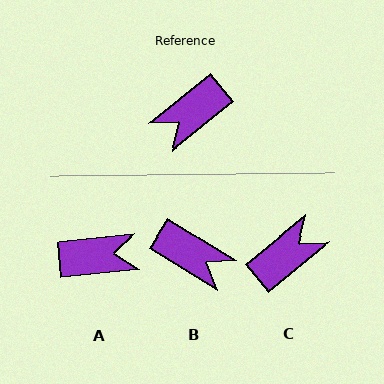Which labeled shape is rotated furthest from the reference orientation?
C, about 179 degrees away.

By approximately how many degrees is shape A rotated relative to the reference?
Approximately 148 degrees counter-clockwise.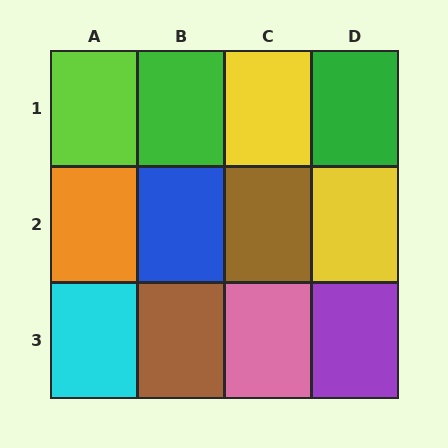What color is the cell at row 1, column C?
Yellow.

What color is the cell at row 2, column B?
Blue.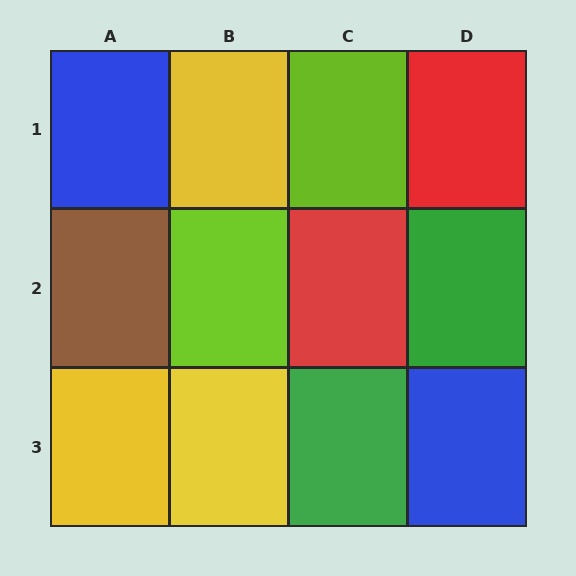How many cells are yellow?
3 cells are yellow.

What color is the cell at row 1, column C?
Lime.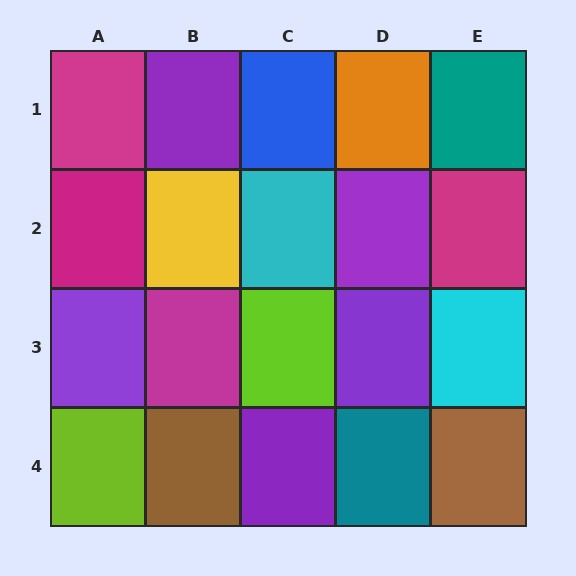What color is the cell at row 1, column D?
Orange.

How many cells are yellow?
1 cell is yellow.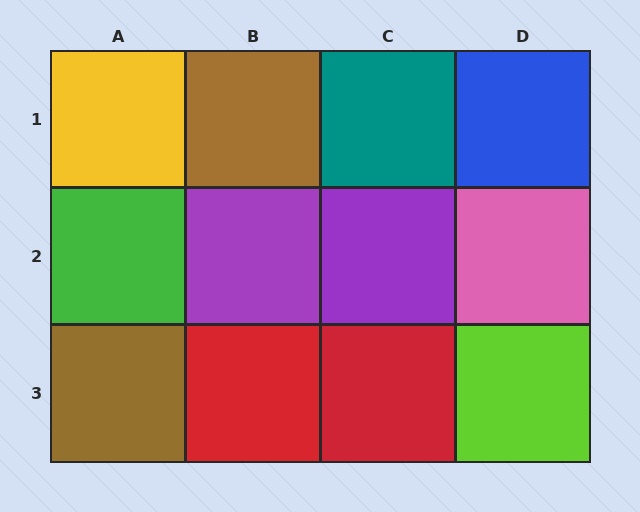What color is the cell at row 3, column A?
Brown.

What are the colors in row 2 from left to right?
Green, purple, purple, pink.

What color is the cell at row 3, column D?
Lime.